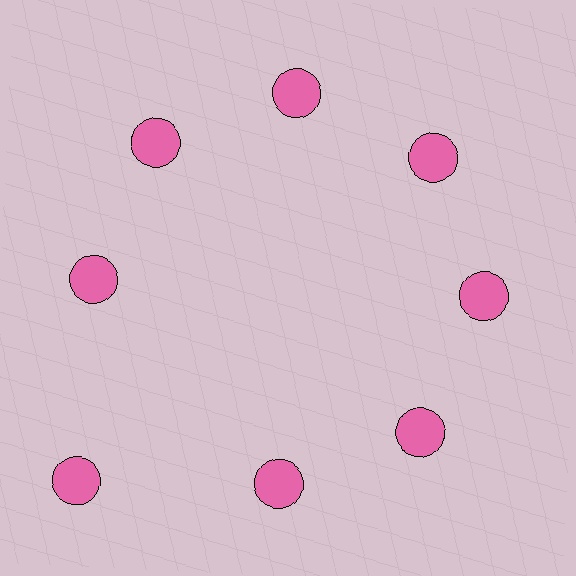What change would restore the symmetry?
The symmetry would be restored by moving it inward, back onto the ring so that all 8 circles sit at equal angles and equal distance from the center.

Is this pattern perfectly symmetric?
No. The 8 pink circles are arranged in a ring, but one element near the 8 o'clock position is pushed outward from the center, breaking the 8-fold rotational symmetry.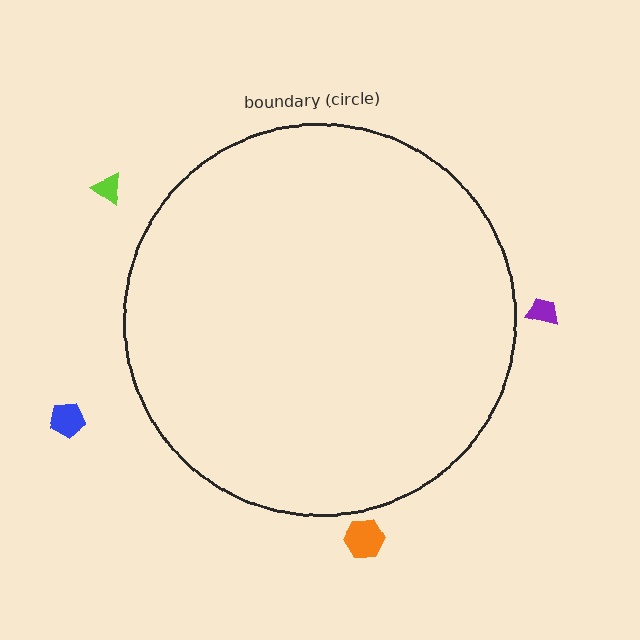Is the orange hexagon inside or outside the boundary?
Outside.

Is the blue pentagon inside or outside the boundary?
Outside.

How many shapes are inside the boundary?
0 inside, 4 outside.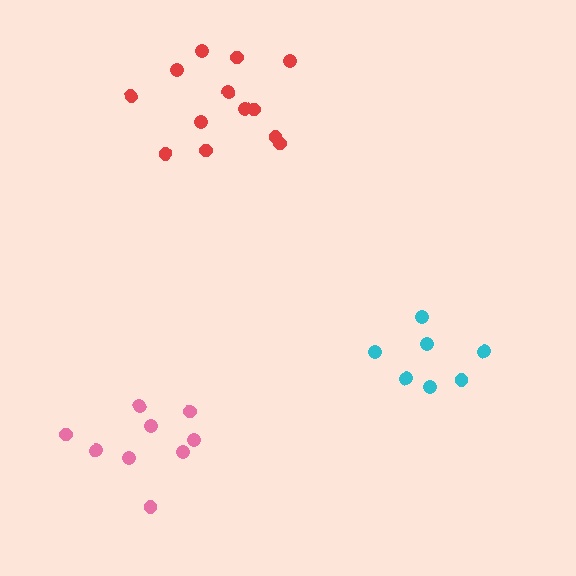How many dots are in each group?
Group 1: 9 dots, Group 2: 13 dots, Group 3: 7 dots (29 total).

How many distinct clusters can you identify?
There are 3 distinct clusters.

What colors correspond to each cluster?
The clusters are colored: pink, red, cyan.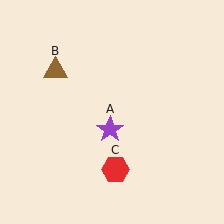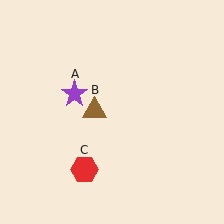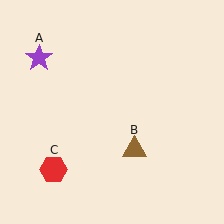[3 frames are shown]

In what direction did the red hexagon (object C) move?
The red hexagon (object C) moved left.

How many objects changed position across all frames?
3 objects changed position: purple star (object A), brown triangle (object B), red hexagon (object C).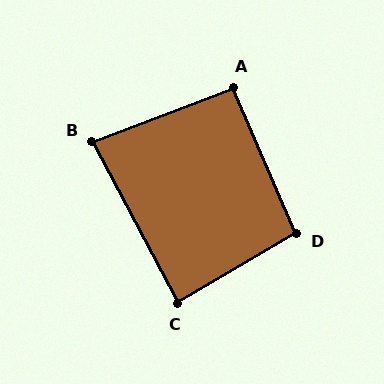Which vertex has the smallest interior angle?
B, at approximately 83 degrees.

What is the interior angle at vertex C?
Approximately 87 degrees (approximately right).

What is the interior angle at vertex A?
Approximately 93 degrees (approximately right).